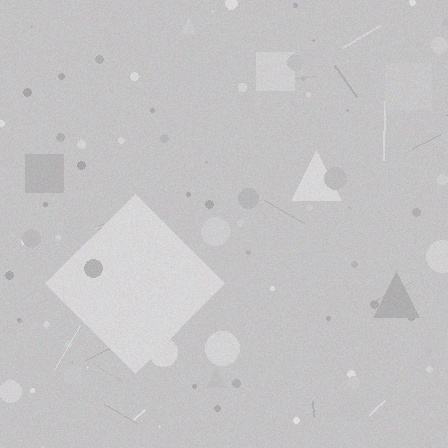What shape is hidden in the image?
A diamond is hidden in the image.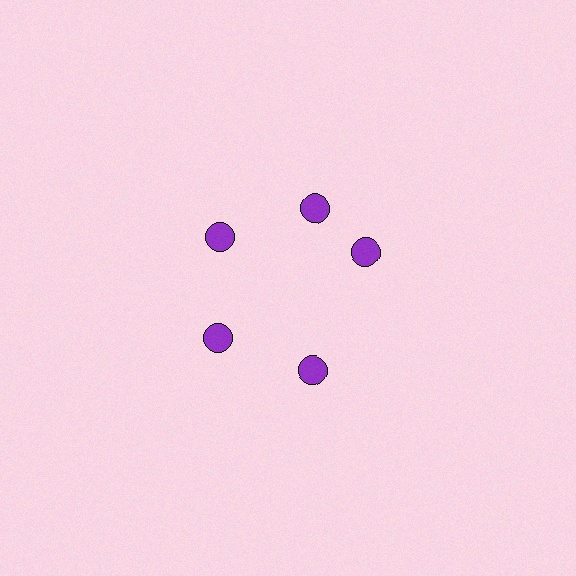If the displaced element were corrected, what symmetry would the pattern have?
It would have 5-fold rotational symmetry — the pattern would map onto itself every 72 degrees.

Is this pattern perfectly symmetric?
No. The 5 purple circles are arranged in a ring, but one element near the 3 o'clock position is rotated out of alignment along the ring, breaking the 5-fold rotational symmetry.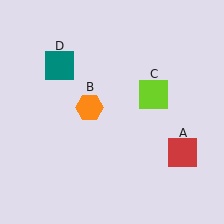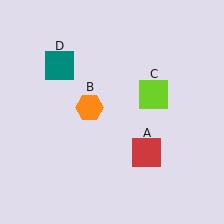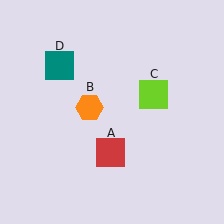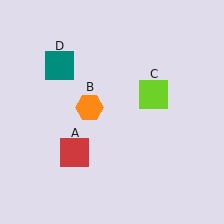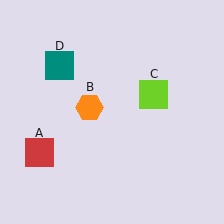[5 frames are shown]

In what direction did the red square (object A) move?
The red square (object A) moved left.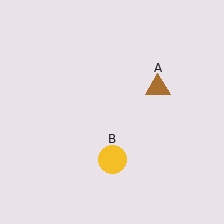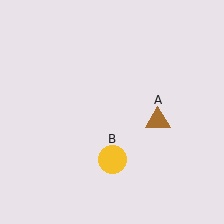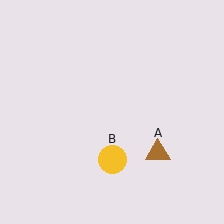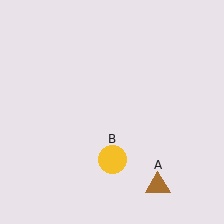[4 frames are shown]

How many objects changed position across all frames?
1 object changed position: brown triangle (object A).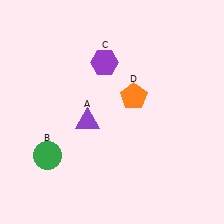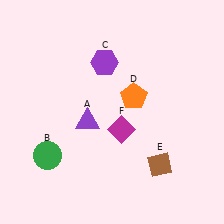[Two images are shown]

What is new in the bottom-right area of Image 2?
A brown diamond (E) was added in the bottom-right area of Image 2.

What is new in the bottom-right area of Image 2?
A magenta diamond (F) was added in the bottom-right area of Image 2.